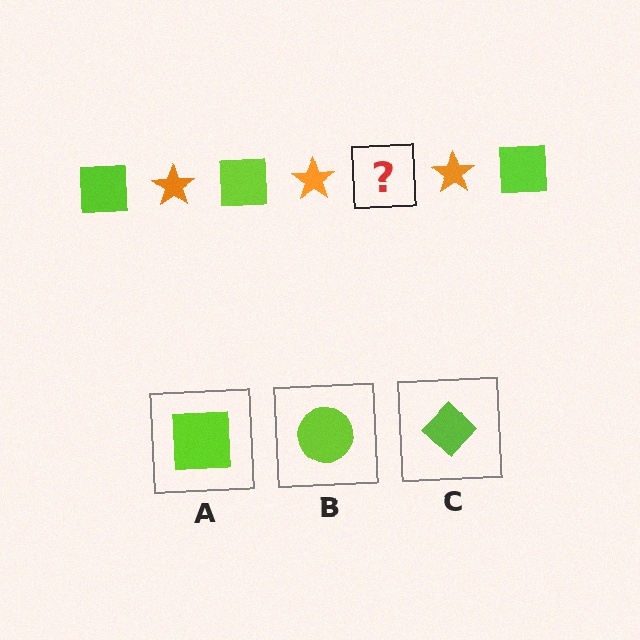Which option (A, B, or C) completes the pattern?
A.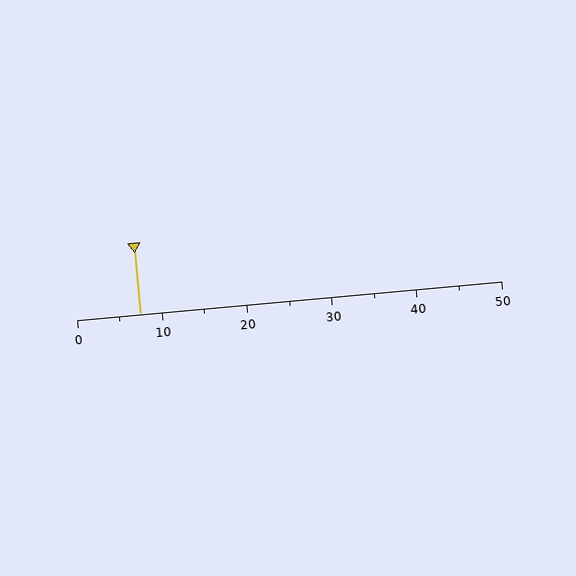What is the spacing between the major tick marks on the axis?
The major ticks are spaced 10 apart.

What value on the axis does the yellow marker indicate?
The marker indicates approximately 7.5.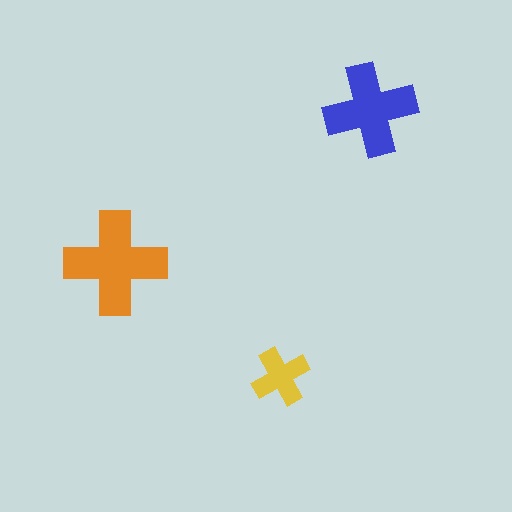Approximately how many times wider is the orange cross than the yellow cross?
About 2 times wider.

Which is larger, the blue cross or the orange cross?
The orange one.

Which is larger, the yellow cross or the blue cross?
The blue one.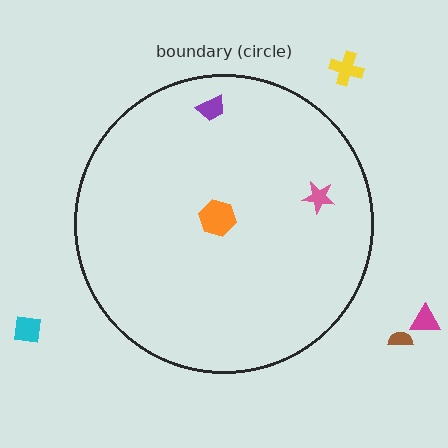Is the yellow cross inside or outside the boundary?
Outside.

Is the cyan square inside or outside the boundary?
Outside.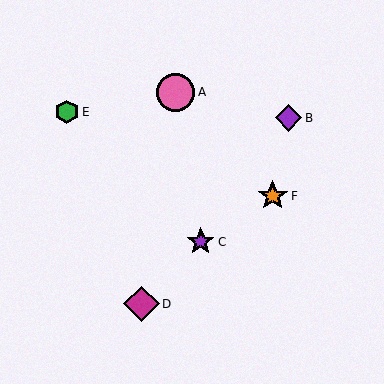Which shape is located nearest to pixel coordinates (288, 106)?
The purple diamond (labeled B) at (288, 118) is nearest to that location.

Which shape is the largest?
The pink circle (labeled A) is the largest.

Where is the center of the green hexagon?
The center of the green hexagon is at (67, 112).